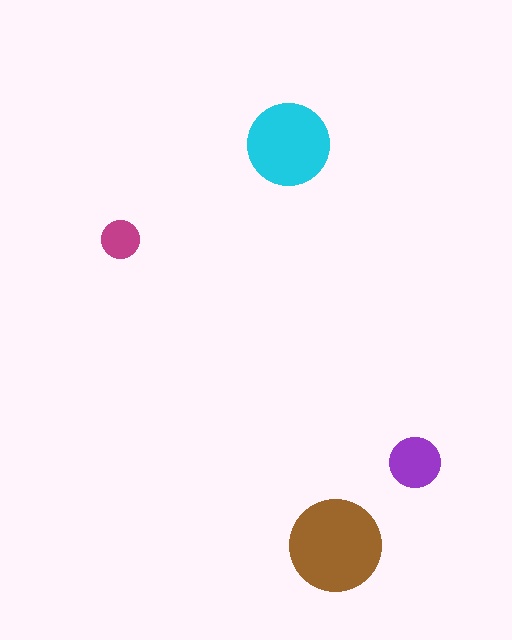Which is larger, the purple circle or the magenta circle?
The purple one.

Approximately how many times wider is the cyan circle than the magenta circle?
About 2 times wider.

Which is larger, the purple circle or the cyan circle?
The cyan one.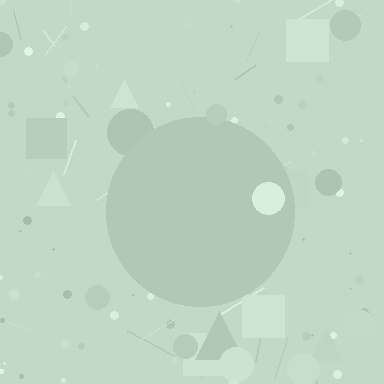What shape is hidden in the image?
A circle is hidden in the image.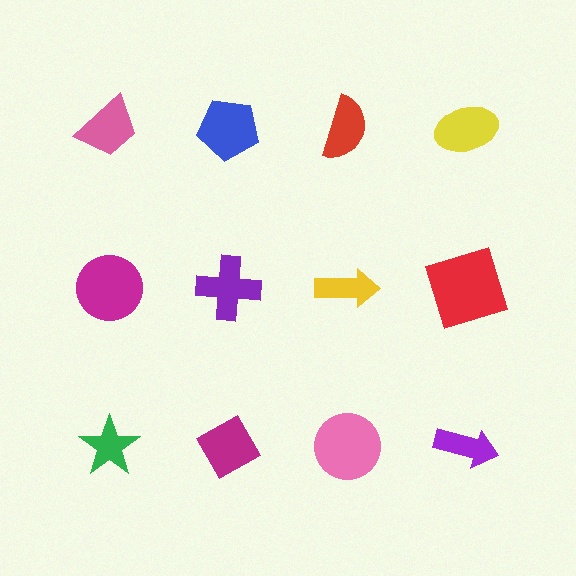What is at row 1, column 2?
A blue pentagon.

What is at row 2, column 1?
A magenta circle.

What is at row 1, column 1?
A pink trapezoid.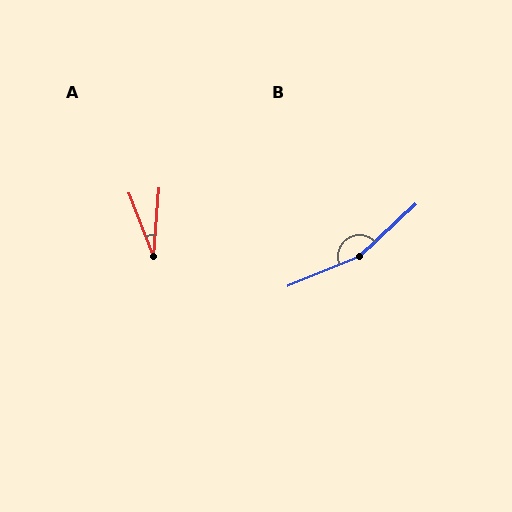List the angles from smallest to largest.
A (25°), B (160°).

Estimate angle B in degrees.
Approximately 160 degrees.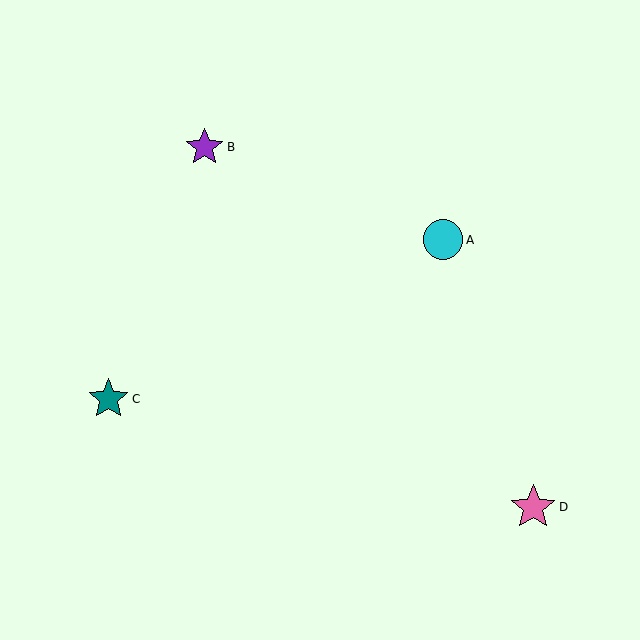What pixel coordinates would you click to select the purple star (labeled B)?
Click at (205, 147) to select the purple star B.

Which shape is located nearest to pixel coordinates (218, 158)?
The purple star (labeled B) at (205, 147) is nearest to that location.